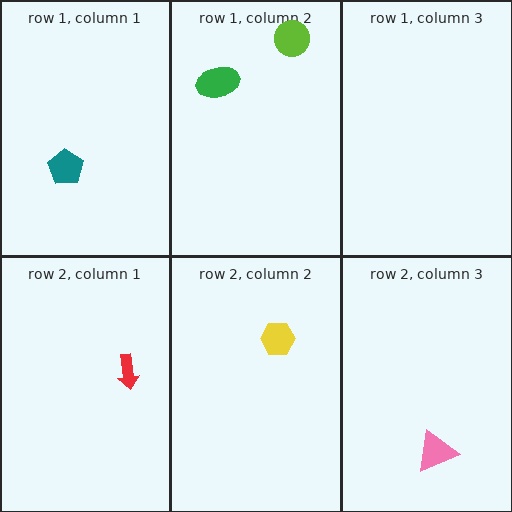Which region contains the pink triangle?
The row 2, column 3 region.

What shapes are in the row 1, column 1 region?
The teal pentagon.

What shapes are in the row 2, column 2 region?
The yellow hexagon.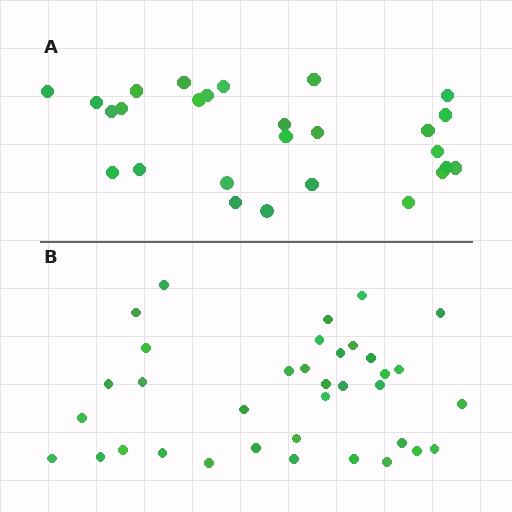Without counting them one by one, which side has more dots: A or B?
Region B (the bottom region) has more dots.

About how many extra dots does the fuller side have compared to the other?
Region B has roughly 8 or so more dots than region A.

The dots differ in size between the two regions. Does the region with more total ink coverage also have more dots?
No. Region A has more total ink coverage because its dots are larger, but region B actually contains more individual dots. Total area can be misleading — the number of items is what matters here.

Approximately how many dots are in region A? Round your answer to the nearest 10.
About 30 dots. (The exact count is 27, which rounds to 30.)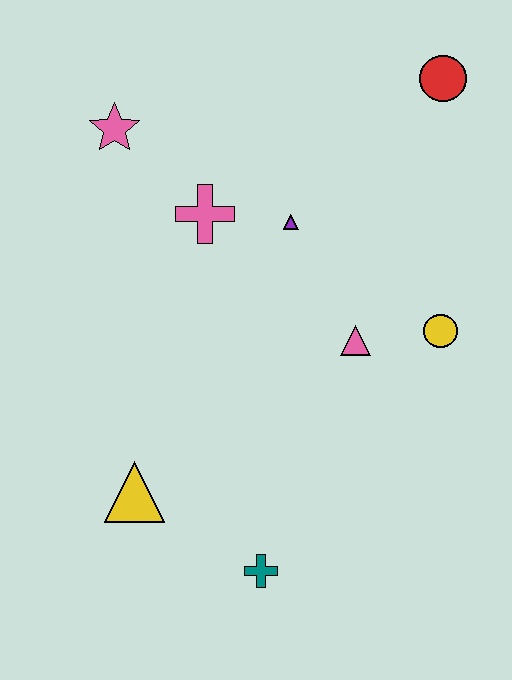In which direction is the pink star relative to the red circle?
The pink star is to the left of the red circle.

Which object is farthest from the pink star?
The teal cross is farthest from the pink star.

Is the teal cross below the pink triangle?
Yes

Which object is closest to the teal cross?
The yellow triangle is closest to the teal cross.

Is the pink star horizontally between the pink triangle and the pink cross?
No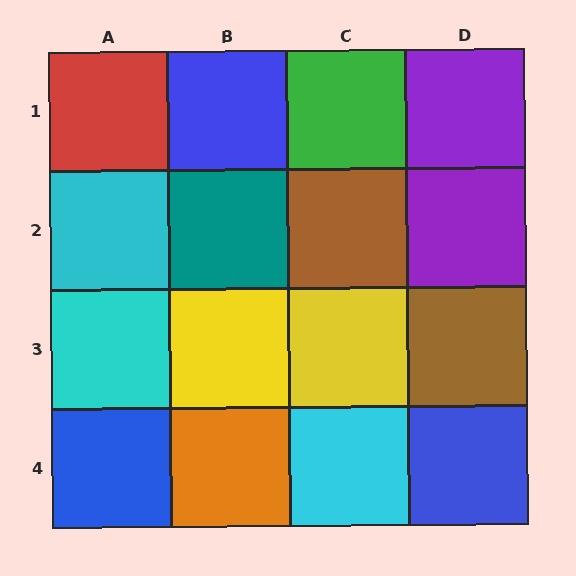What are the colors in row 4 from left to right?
Blue, orange, cyan, blue.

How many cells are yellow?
2 cells are yellow.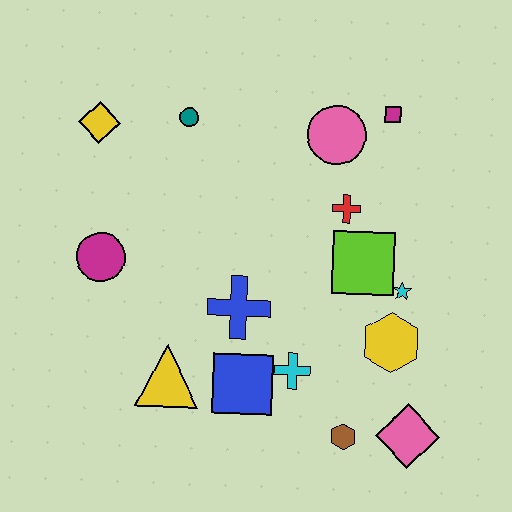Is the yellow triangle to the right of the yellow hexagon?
No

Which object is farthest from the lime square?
The yellow diamond is farthest from the lime square.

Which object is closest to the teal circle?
The yellow diamond is closest to the teal circle.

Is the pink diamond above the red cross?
No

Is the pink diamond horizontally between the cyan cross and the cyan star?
No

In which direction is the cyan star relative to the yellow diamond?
The cyan star is to the right of the yellow diamond.